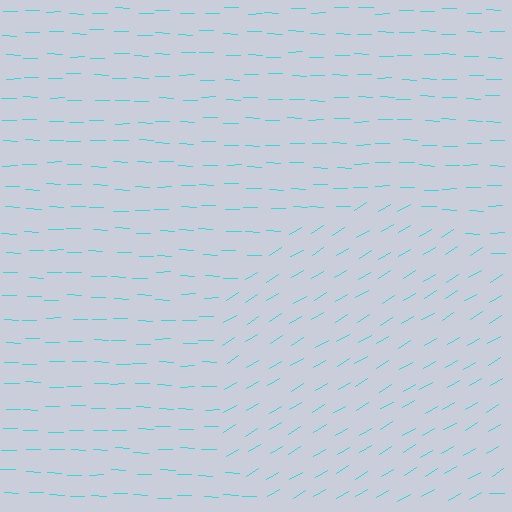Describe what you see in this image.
The image is filled with small cyan line segments. A circle region in the image has lines oriented differently from the surrounding lines, creating a visible texture boundary.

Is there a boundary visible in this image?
Yes, there is a texture boundary formed by a change in line orientation.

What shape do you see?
I see a circle.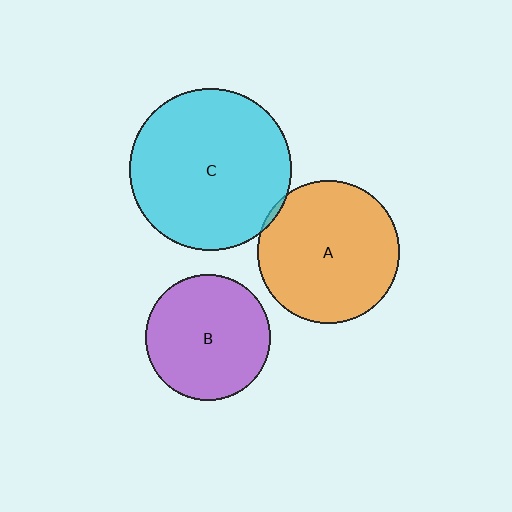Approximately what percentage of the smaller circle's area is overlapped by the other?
Approximately 5%.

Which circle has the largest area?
Circle C (cyan).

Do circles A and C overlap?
Yes.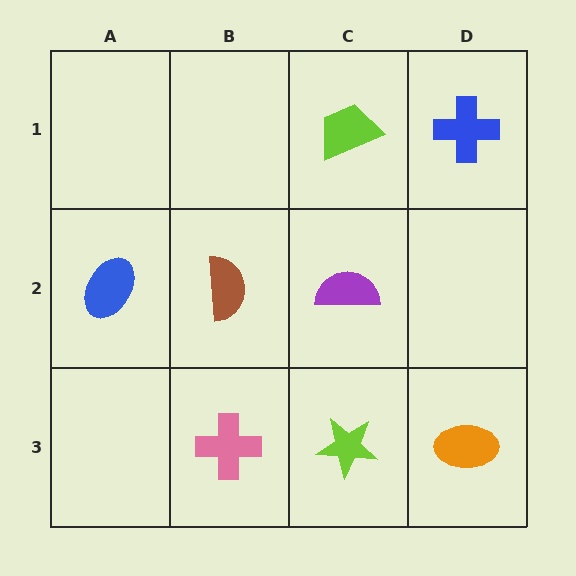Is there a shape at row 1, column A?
No, that cell is empty.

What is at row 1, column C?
A lime trapezoid.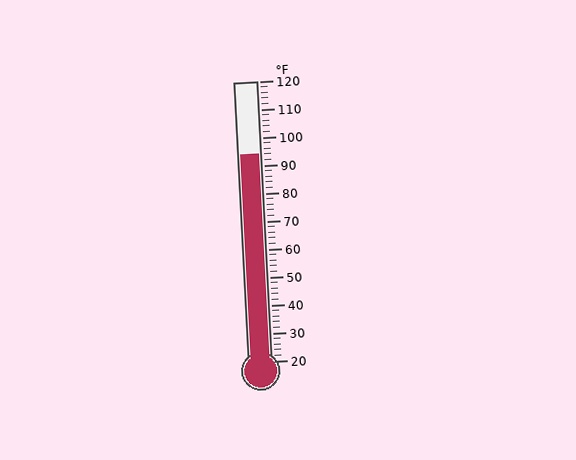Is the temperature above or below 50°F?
The temperature is above 50°F.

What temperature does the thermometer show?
The thermometer shows approximately 94°F.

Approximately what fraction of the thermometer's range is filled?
The thermometer is filled to approximately 75% of its range.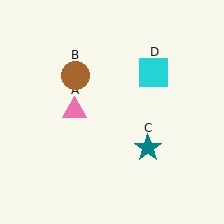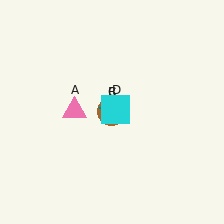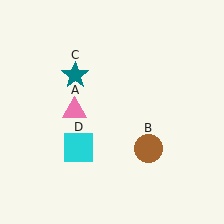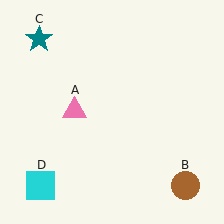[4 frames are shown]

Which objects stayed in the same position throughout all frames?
Pink triangle (object A) remained stationary.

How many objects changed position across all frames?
3 objects changed position: brown circle (object B), teal star (object C), cyan square (object D).